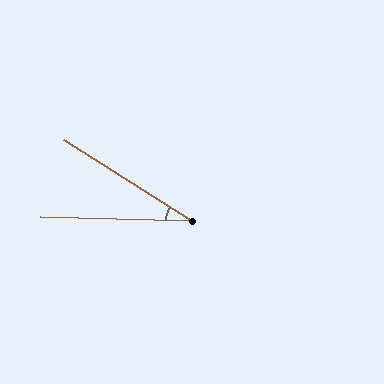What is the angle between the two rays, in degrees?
Approximately 31 degrees.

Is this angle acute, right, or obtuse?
It is acute.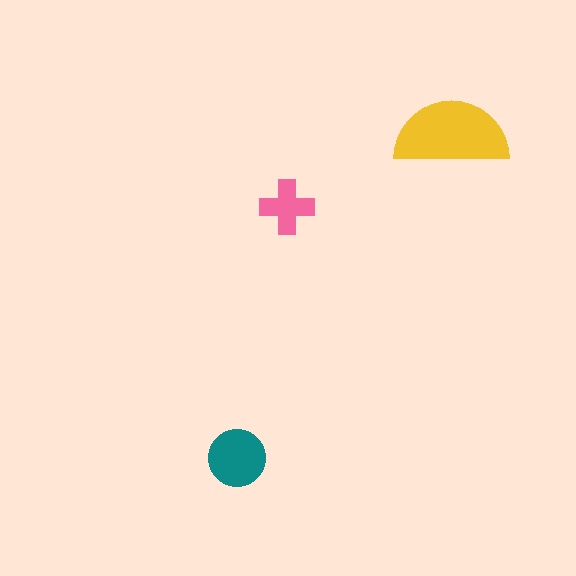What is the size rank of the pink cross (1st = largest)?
3rd.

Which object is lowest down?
The teal circle is bottommost.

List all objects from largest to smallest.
The yellow semicircle, the teal circle, the pink cross.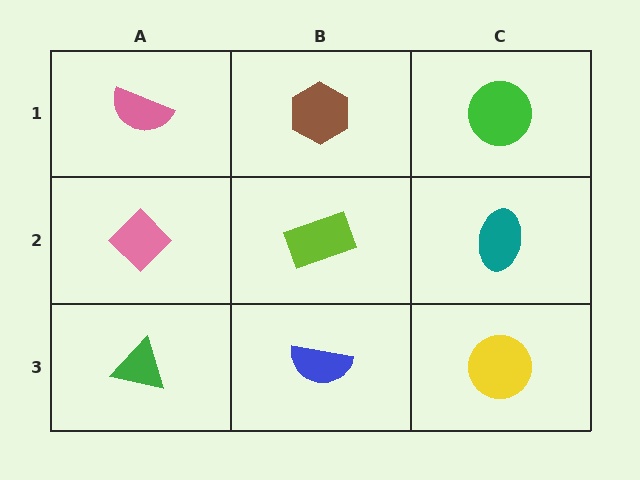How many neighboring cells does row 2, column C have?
3.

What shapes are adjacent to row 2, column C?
A green circle (row 1, column C), a yellow circle (row 3, column C), a lime rectangle (row 2, column B).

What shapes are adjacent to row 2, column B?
A brown hexagon (row 1, column B), a blue semicircle (row 3, column B), a pink diamond (row 2, column A), a teal ellipse (row 2, column C).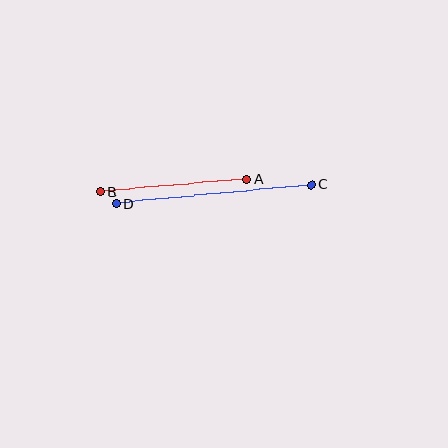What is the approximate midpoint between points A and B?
The midpoint is at approximately (174, 186) pixels.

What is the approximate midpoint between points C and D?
The midpoint is at approximately (214, 194) pixels.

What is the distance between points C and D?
The distance is approximately 196 pixels.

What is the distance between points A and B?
The distance is approximately 147 pixels.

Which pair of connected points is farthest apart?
Points C and D are farthest apart.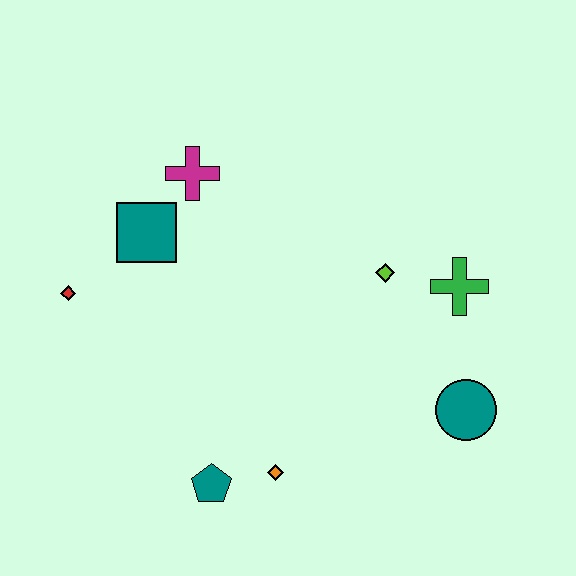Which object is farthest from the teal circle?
The red diamond is farthest from the teal circle.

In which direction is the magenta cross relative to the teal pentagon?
The magenta cross is above the teal pentagon.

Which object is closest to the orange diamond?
The teal pentagon is closest to the orange diamond.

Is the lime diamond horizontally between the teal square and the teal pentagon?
No